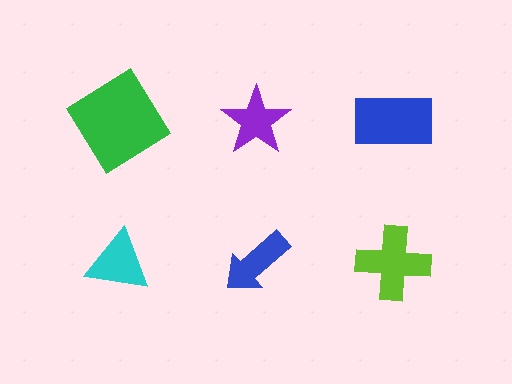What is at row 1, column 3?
A blue rectangle.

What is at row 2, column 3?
A lime cross.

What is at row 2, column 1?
A cyan triangle.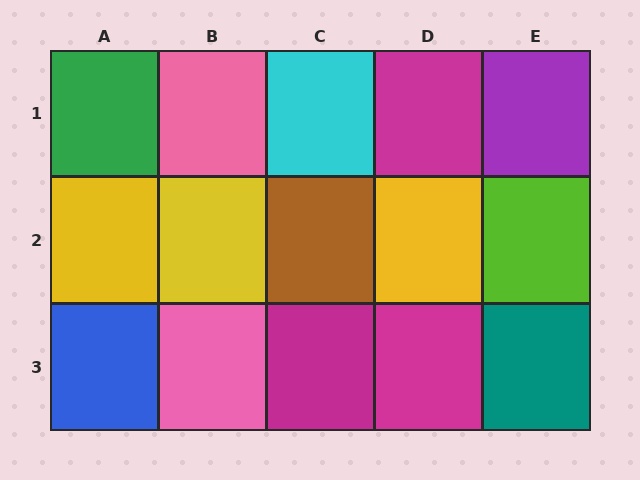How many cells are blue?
1 cell is blue.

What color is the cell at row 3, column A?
Blue.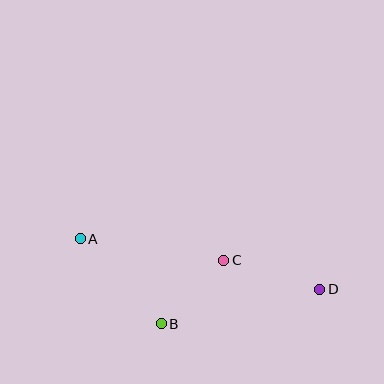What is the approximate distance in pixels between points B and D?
The distance between B and D is approximately 162 pixels.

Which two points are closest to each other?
Points B and C are closest to each other.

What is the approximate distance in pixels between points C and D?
The distance between C and D is approximately 100 pixels.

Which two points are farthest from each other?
Points A and D are farthest from each other.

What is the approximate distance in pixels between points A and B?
The distance between A and B is approximately 117 pixels.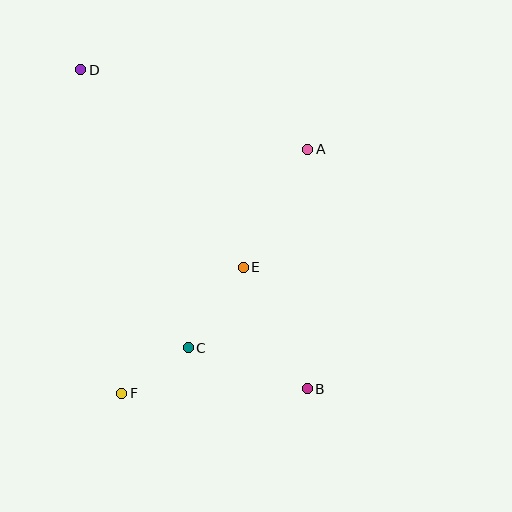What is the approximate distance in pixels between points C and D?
The distance between C and D is approximately 298 pixels.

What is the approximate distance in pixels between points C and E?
The distance between C and E is approximately 98 pixels.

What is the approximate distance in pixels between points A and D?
The distance between A and D is approximately 241 pixels.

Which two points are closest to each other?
Points C and F are closest to each other.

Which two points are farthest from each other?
Points B and D are farthest from each other.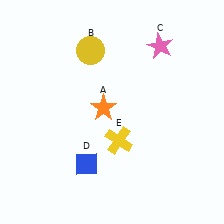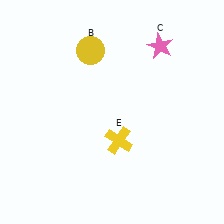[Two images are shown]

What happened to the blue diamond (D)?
The blue diamond (D) was removed in Image 2. It was in the bottom-left area of Image 1.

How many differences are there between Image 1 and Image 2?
There are 2 differences between the two images.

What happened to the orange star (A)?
The orange star (A) was removed in Image 2. It was in the top-left area of Image 1.